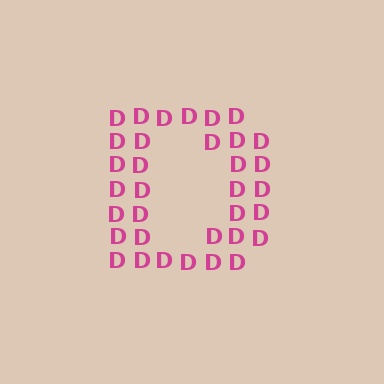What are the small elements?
The small elements are letter D's.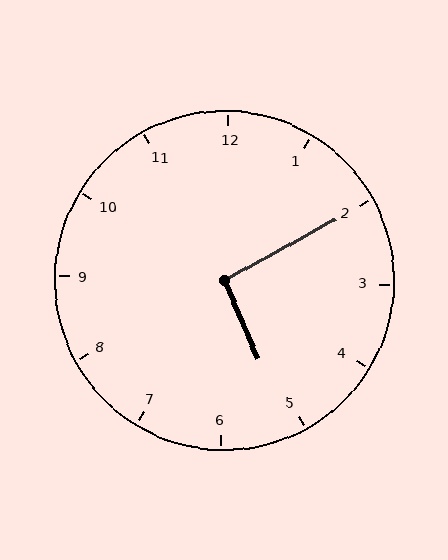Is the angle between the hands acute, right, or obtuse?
It is right.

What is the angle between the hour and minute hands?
Approximately 95 degrees.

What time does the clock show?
5:10.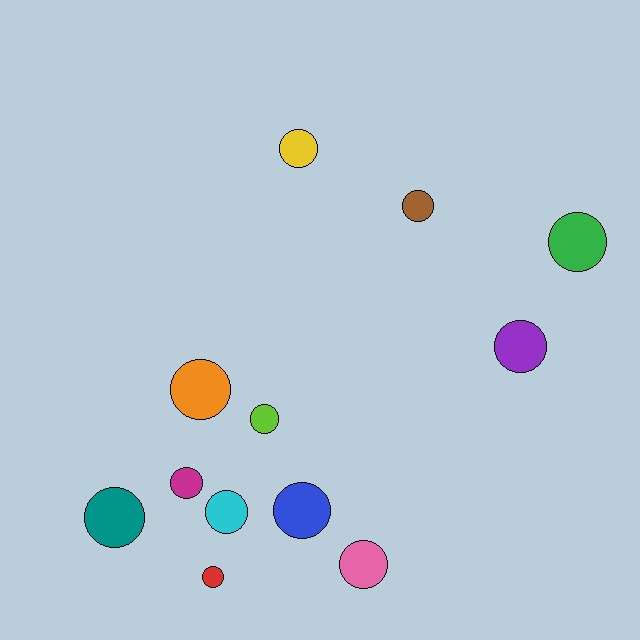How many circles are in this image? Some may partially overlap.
There are 12 circles.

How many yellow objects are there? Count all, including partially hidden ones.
There is 1 yellow object.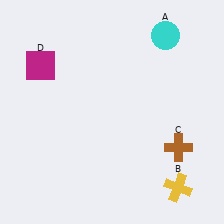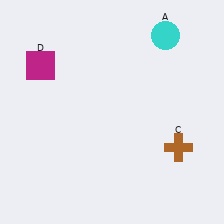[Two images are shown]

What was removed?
The yellow cross (B) was removed in Image 2.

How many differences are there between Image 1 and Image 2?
There is 1 difference between the two images.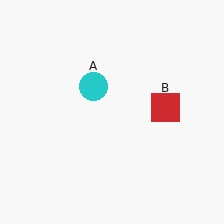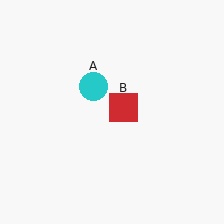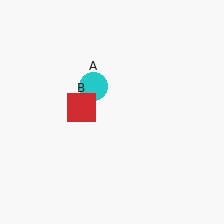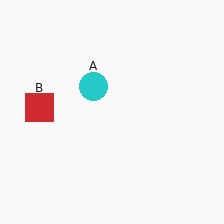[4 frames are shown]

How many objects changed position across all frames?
1 object changed position: red square (object B).